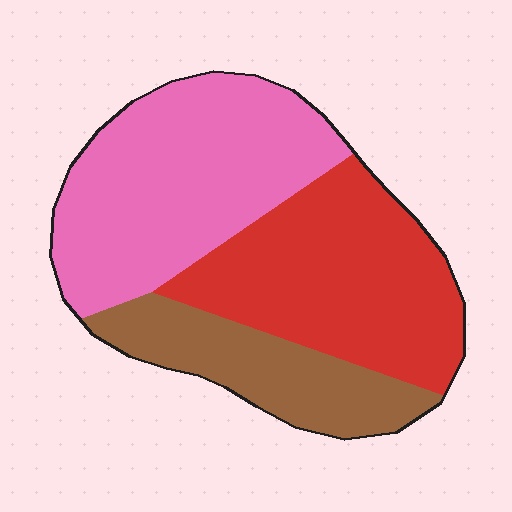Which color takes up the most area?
Pink, at roughly 40%.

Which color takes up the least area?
Brown, at roughly 20%.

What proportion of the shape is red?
Red covers 37% of the shape.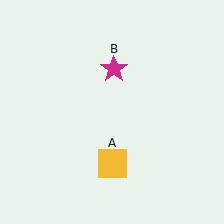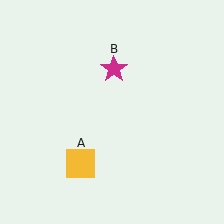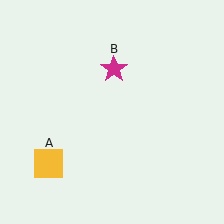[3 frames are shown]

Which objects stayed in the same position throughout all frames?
Magenta star (object B) remained stationary.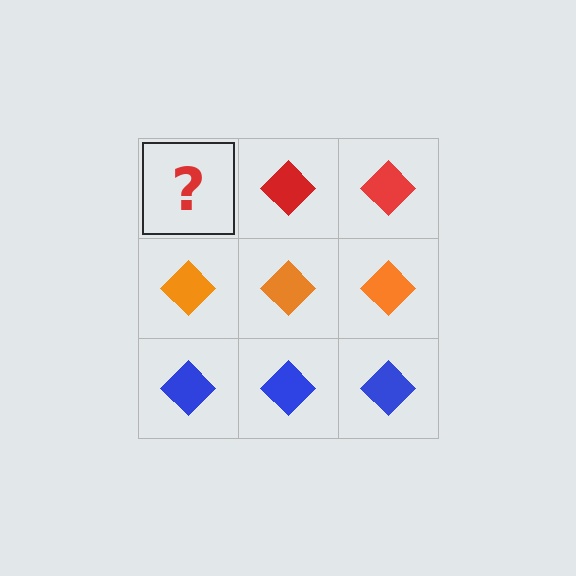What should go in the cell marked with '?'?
The missing cell should contain a red diamond.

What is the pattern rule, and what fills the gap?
The rule is that each row has a consistent color. The gap should be filled with a red diamond.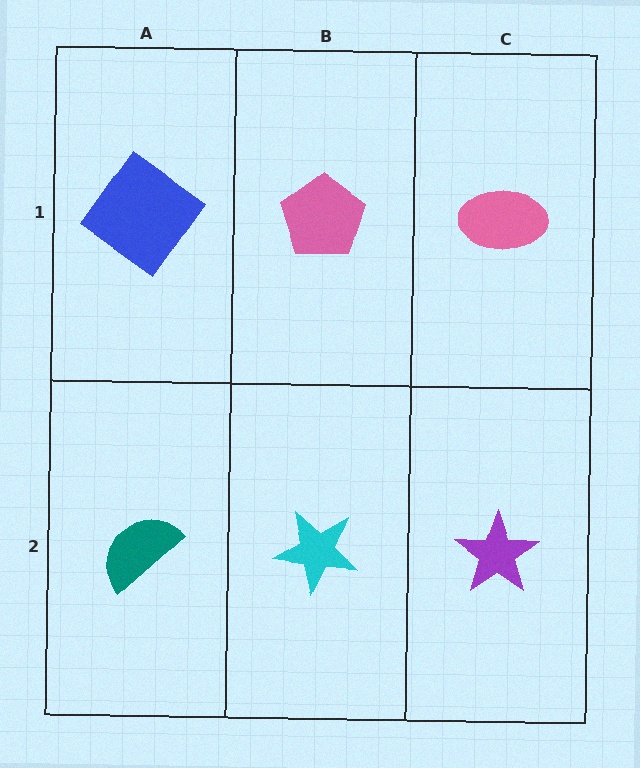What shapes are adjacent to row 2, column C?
A pink ellipse (row 1, column C), a cyan star (row 2, column B).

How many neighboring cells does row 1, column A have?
2.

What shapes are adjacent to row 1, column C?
A purple star (row 2, column C), a pink pentagon (row 1, column B).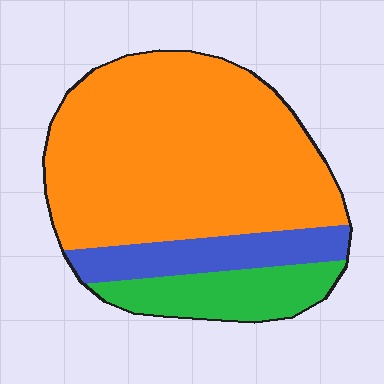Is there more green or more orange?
Orange.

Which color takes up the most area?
Orange, at roughly 70%.